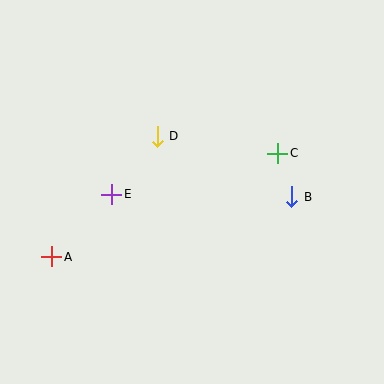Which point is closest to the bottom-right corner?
Point B is closest to the bottom-right corner.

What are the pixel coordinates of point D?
Point D is at (157, 136).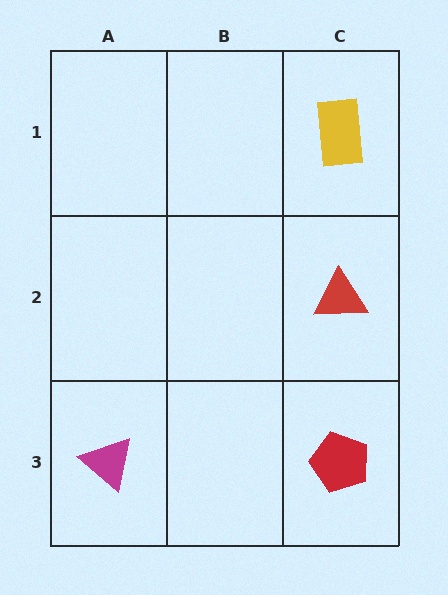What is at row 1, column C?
A yellow rectangle.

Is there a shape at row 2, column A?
No, that cell is empty.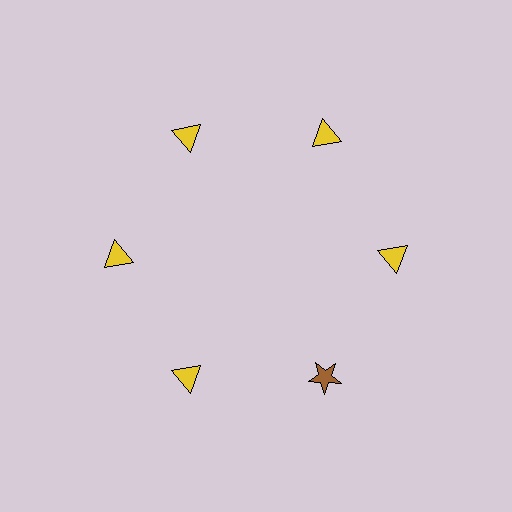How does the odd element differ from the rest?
It differs in both color (brown instead of yellow) and shape (star instead of triangle).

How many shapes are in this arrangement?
There are 6 shapes arranged in a ring pattern.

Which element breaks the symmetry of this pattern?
The brown star at roughly the 5 o'clock position breaks the symmetry. All other shapes are yellow triangles.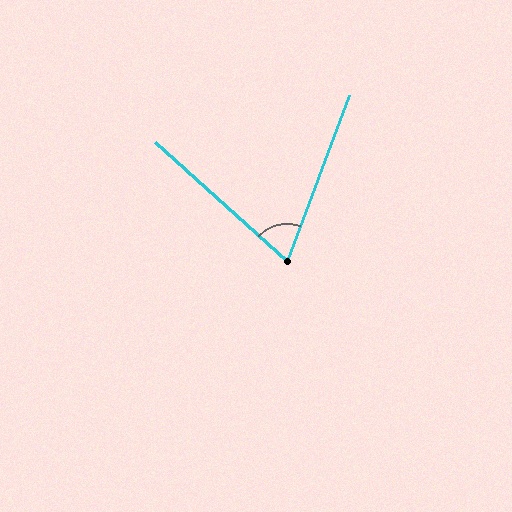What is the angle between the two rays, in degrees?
Approximately 69 degrees.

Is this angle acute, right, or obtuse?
It is acute.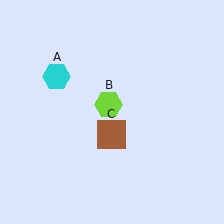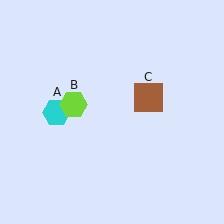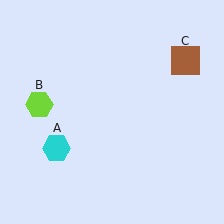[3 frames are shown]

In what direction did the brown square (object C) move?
The brown square (object C) moved up and to the right.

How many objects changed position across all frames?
3 objects changed position: cyan hexagon (object A), lime hexagon (object B), brown square (object C).